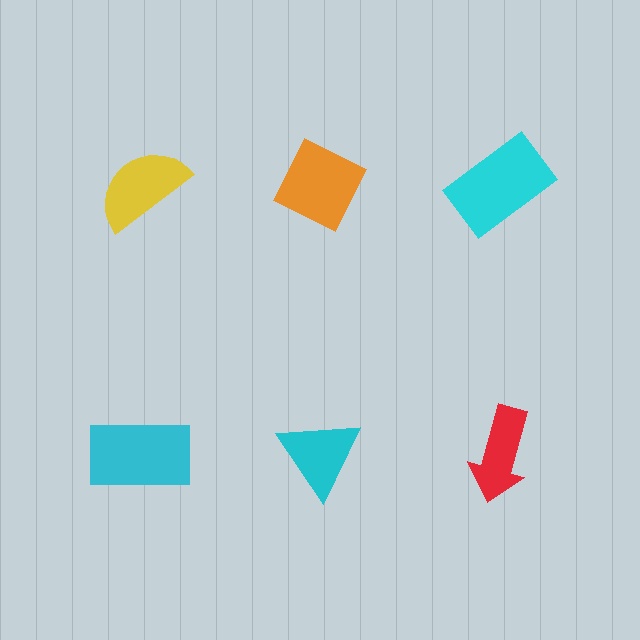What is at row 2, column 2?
A cyan triangle.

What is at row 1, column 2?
An orange diamond.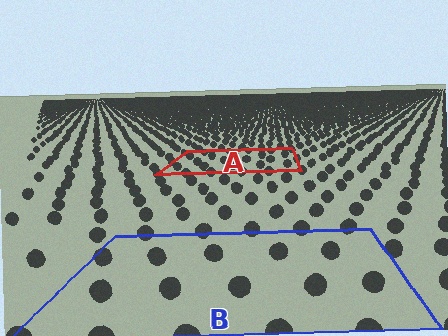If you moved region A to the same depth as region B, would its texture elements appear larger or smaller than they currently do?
They would appear larger. At a closer depth, the same texture elements are projected at a bigger on-screen size.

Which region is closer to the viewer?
Region B is closer. The texture elements there are larger and more spread out.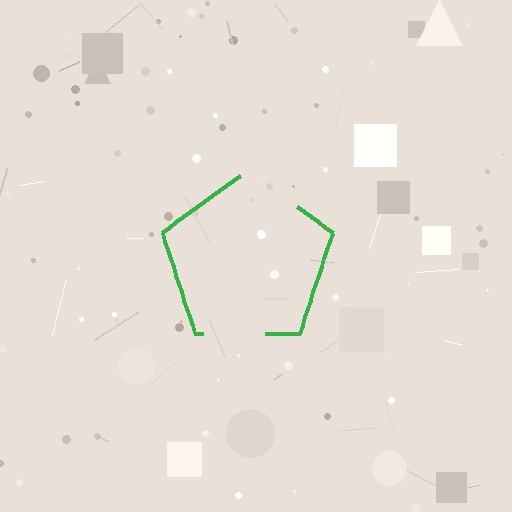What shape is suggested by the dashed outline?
The dashed outline suggests a pentagon.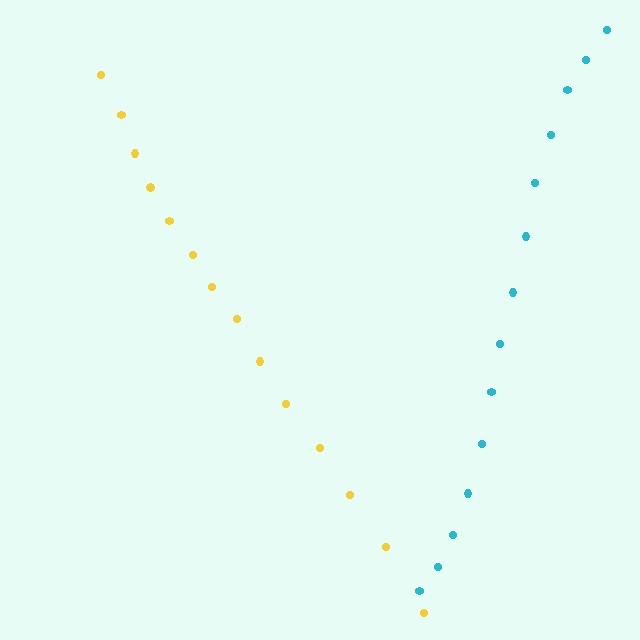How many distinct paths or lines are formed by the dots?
There are 2 distinct paths.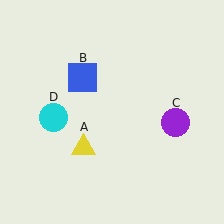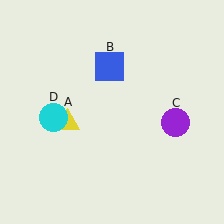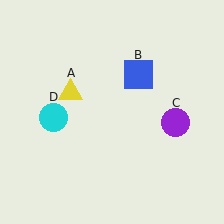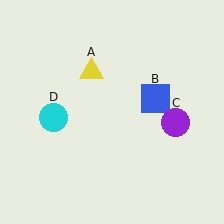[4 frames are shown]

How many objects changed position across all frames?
2 objects changed position: yellow triangle (object A), blue square (object B).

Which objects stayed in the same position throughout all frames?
Purple circle (object C) and cyan circle (object D) remained stationary.